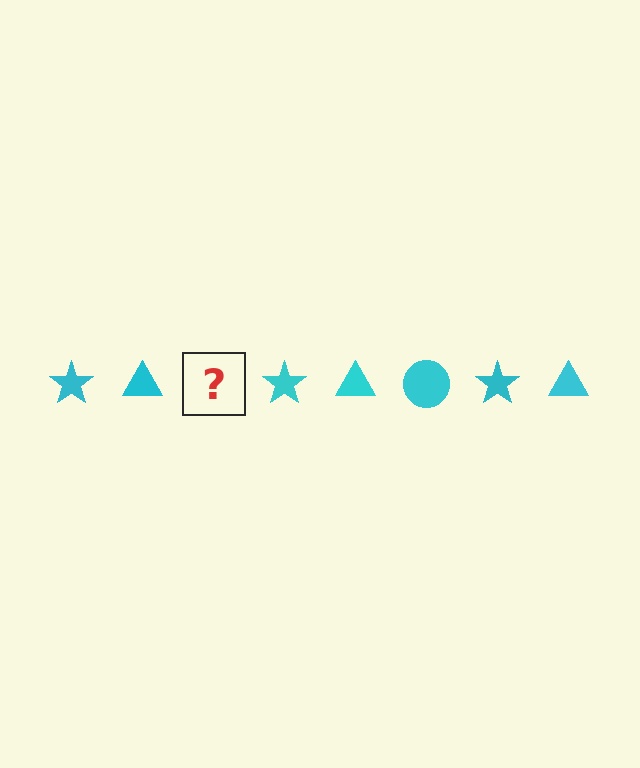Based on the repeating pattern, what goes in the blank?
The blank should be a cyan circle.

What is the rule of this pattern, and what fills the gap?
The rule is that the pattern cycles through star, triangle, circle shapes in cyan. The gap should be filled with a cyan circle.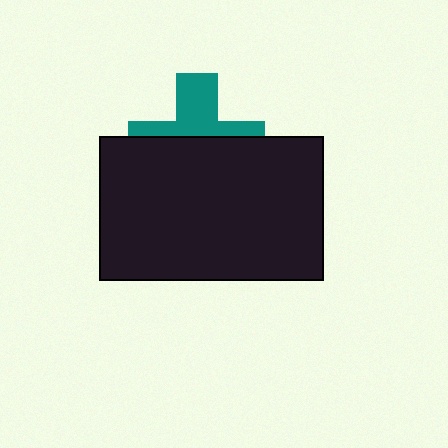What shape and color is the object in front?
The object in front is a black rectangle.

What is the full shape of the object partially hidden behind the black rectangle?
The partially hidden object is a teal cross.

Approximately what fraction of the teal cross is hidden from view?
Roughly 59% of the teal cross is hidden behind the black rectangle.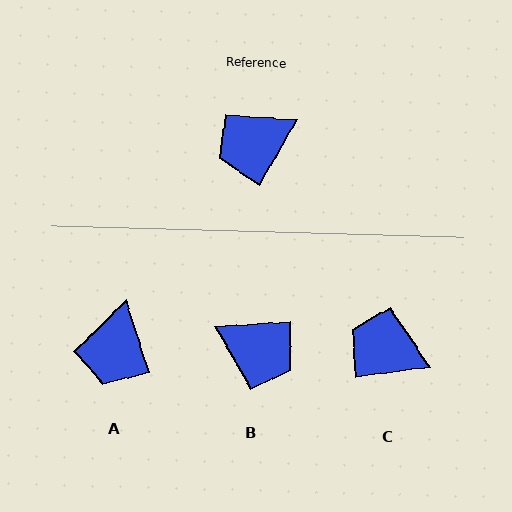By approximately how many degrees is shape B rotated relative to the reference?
Approximately 124 degrees counter-clockwise.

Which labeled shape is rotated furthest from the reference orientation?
B, about 124 degrees away.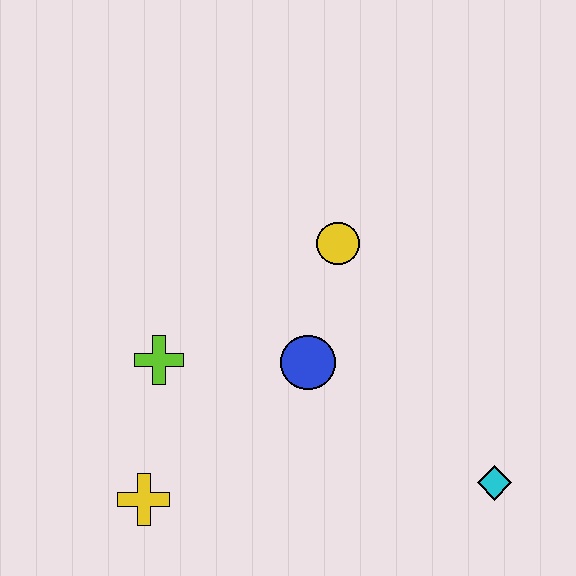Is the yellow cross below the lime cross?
Yes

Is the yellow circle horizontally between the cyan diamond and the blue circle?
Yes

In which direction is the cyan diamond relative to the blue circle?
The cyan diamond is to the right of the blue circle.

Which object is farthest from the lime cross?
The cyan diamond is farthest from the lime cross.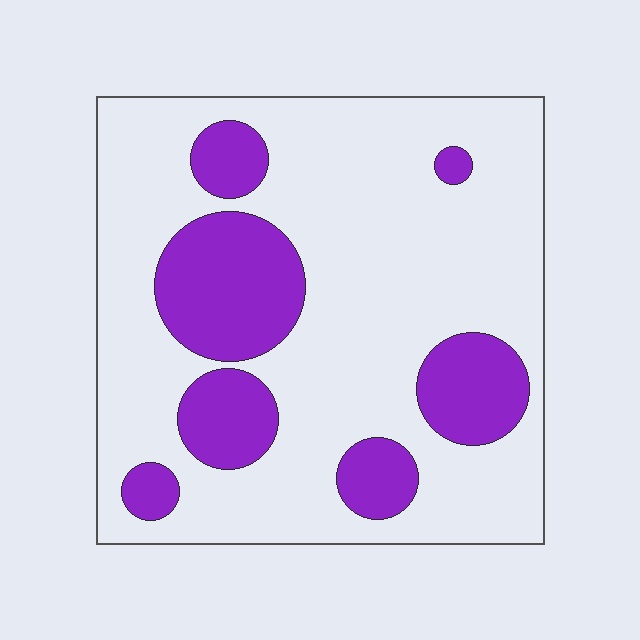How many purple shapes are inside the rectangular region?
7.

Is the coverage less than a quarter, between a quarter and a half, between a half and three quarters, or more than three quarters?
Between a quarter and a half.